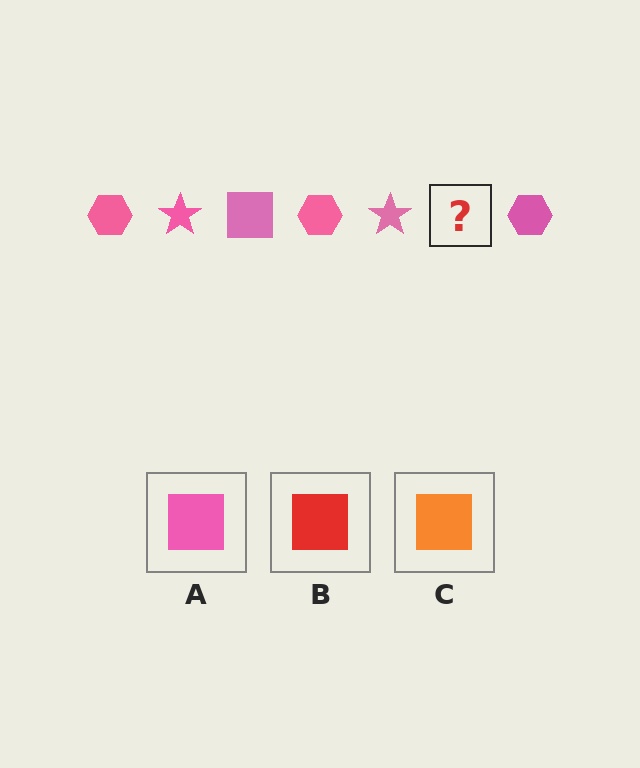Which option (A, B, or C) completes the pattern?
A.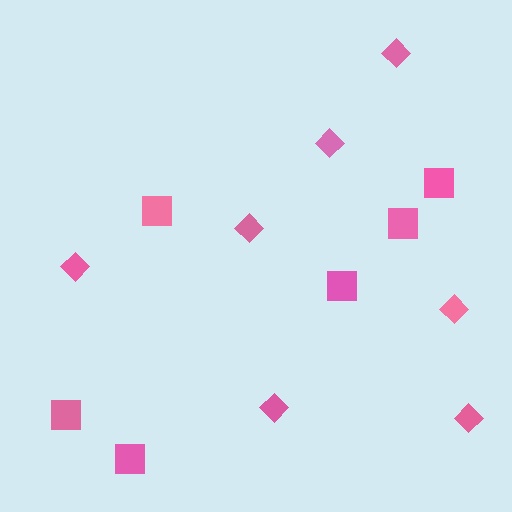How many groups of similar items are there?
There are 2 groups: one group of diamonds (7) and one group of squares (6).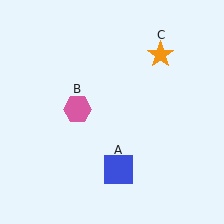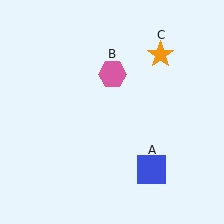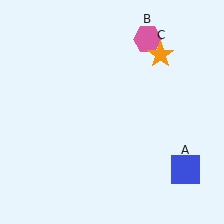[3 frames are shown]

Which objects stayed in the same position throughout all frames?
Orange star (object C) remained stationary.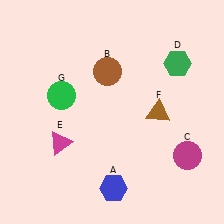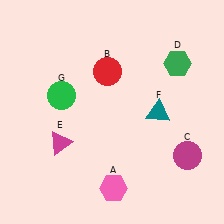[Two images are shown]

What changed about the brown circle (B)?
In Image 1, B is brown. In Image 2, it changed to red.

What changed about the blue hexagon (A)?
In Image 1, A is blue. In Image 2, it changed to pink.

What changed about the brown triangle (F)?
In Image 1, F is brown. In Image 2, it changed to teal.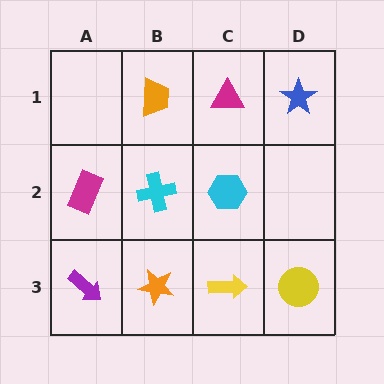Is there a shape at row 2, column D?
No, that cell is empty.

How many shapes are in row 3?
4 shapes.